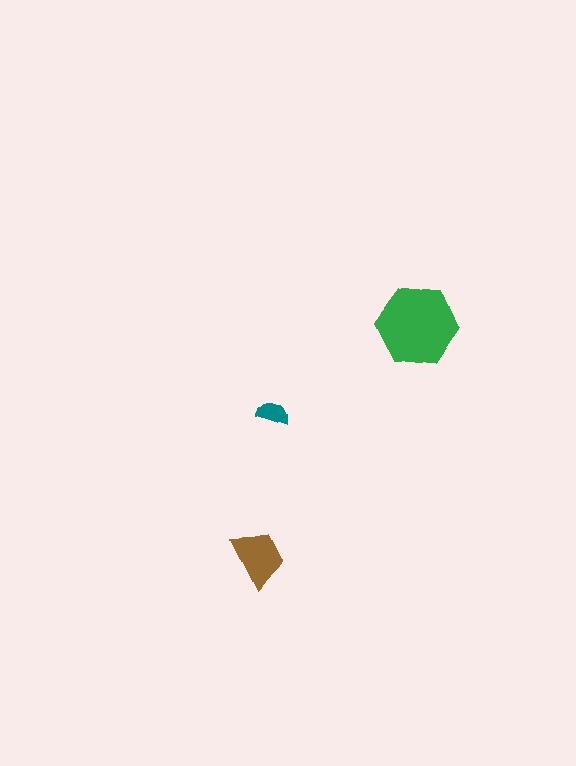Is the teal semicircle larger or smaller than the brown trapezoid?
Smaller.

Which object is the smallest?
The teal semicircle.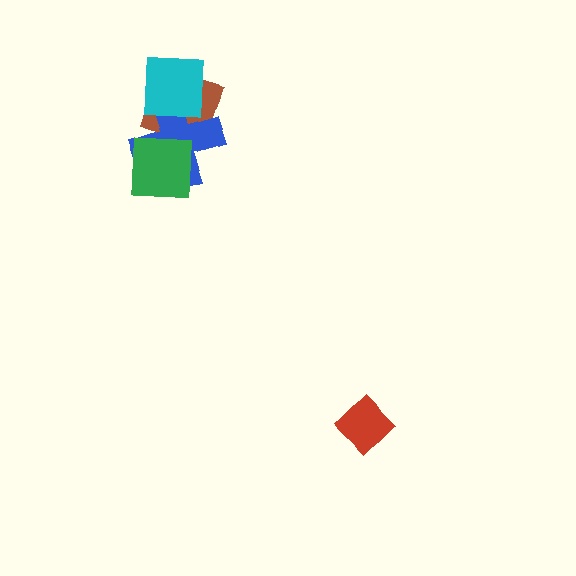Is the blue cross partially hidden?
Yes, it is partially covered by another shape.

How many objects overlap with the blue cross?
3 objects overlap with the blue cross.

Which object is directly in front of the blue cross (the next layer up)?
The green square is directly in front of the blue cross.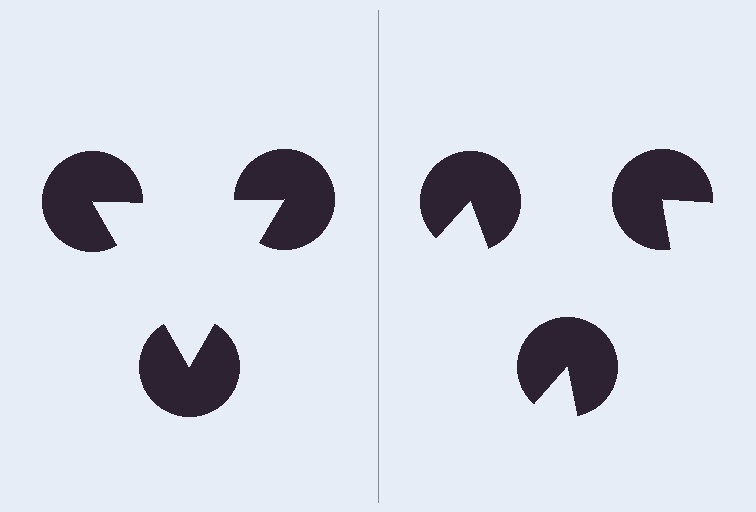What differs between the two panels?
The pac-man discs are positioned identically on both sides; only the wedge orientations differ. On the left they align to a triangle; on the right they are misaligned.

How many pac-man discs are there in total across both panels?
6 — 3 on each side.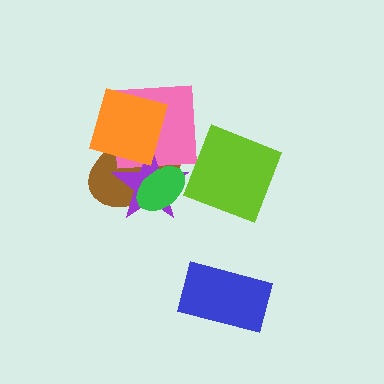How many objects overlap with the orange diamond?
3 objects overlap with the orange diamond.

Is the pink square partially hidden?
Yes, it is partially covered by another shape.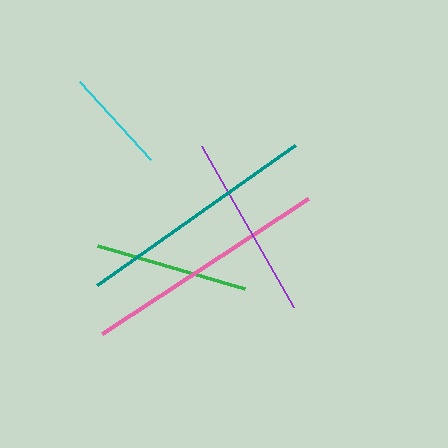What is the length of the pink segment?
The pink segment is approximately 247 pixels long.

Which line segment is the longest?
The pink line is the longest at approximately 247 pixels.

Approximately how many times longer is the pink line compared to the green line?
The pink line is approximately 1.6 times the length of the green line.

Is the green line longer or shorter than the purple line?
The purple line is longer than the green line.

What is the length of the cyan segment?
The cyan segment is approximately 105 pixels long.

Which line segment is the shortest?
The cyan line is the shortest at approximately 105 pixels.